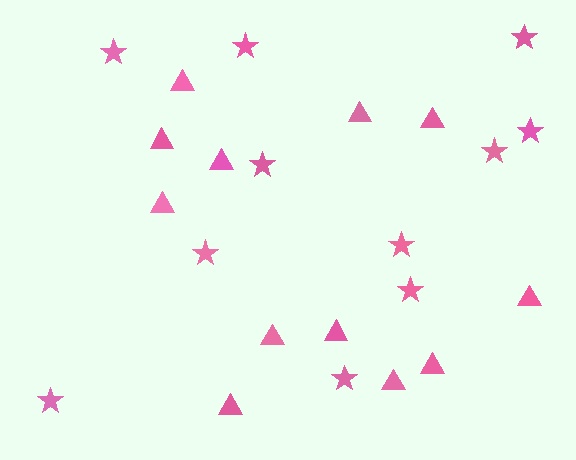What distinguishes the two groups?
There are 2 groups: one group of stars (11) and one group of triangles (12).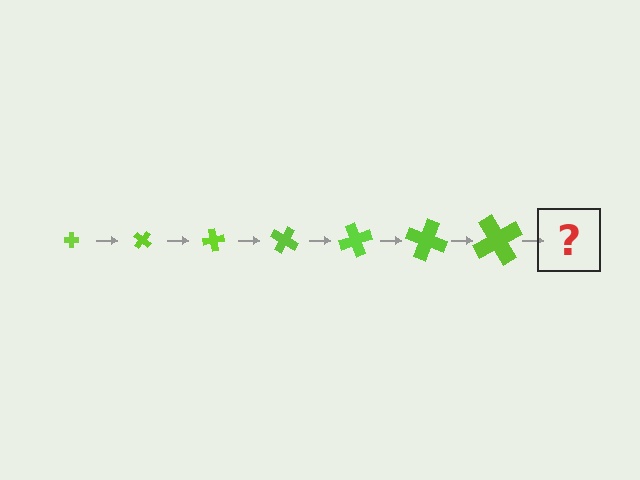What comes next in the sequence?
The next element should be a cross, larger than the previous one and rotated 280 degrees from the start.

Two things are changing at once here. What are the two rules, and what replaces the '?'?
The two rules are that the cross grows larger each step and it rotates 40 degrees each step. The '?' should be a cross, larger than the previous one and rotated 280 degrees from the start.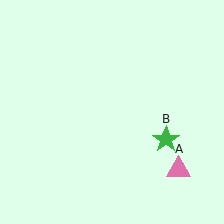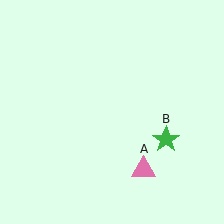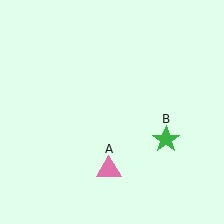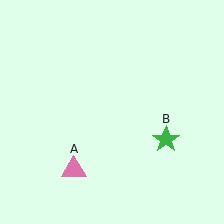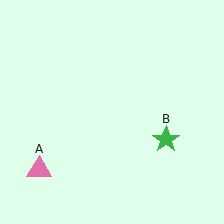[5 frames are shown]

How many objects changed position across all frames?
1 object changed position: pink triangle (object A).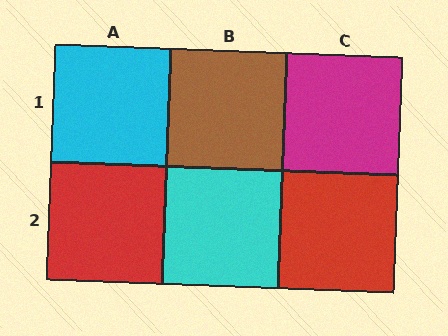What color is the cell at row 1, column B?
Brown.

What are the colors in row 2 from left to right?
Red, cyan, red.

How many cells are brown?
1 cell is brown.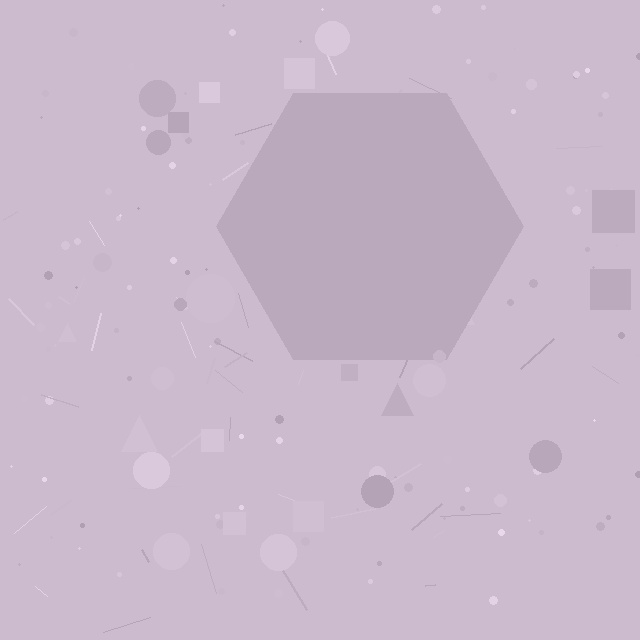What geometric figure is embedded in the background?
A hexagon is embedded in the background.